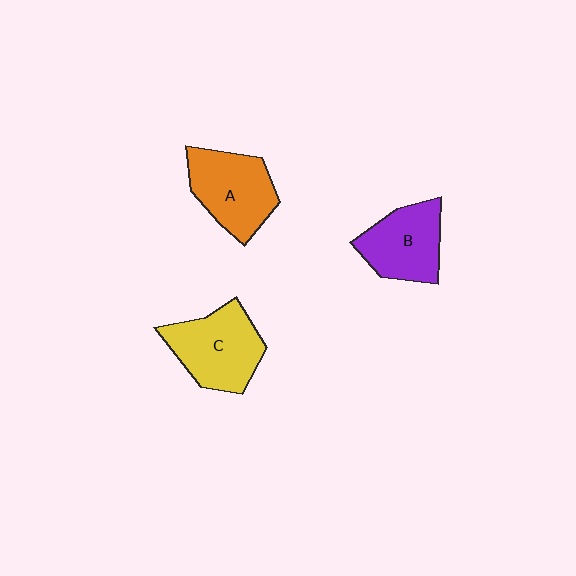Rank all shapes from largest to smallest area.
From largest to smallest: C (yellow), A (orange), B (purple).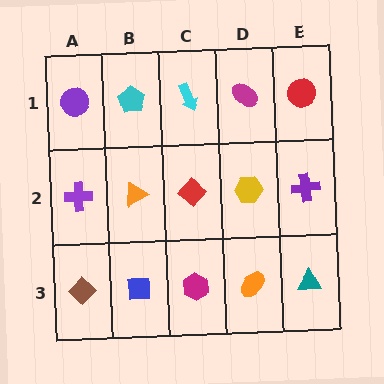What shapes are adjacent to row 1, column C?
A red diamond (row 2, column C), a cyan pentagon (row 1, column B), a magenta ellipse (row 1, column D).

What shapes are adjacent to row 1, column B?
An orange triangle (row 2, column B), a purple circle (row 1, column A), a cyan arrow (row 1, column C).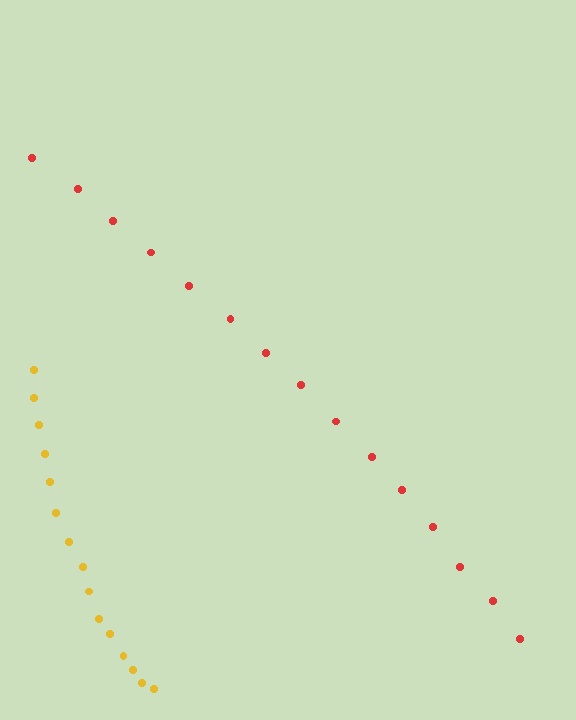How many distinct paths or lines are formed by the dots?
There are 2 distinct paths.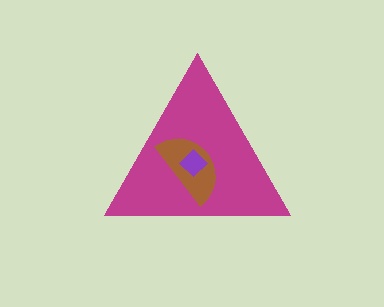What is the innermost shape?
The purple diamond.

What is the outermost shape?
The magenta triangle.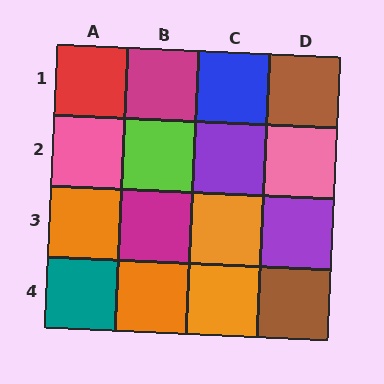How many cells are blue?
1 cell is blue.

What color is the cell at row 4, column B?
Orange.